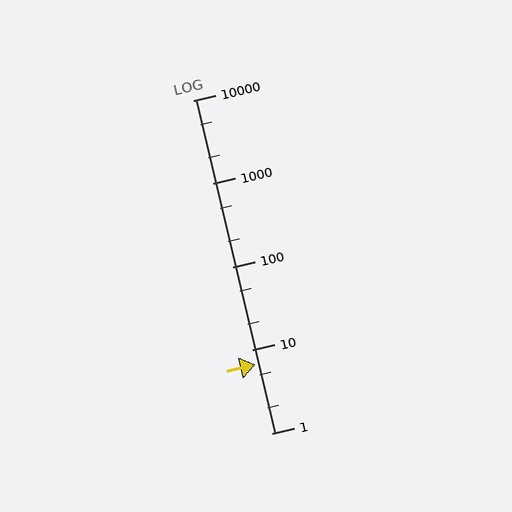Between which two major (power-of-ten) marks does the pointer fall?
The pointer is between 1 and 10.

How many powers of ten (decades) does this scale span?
The scale spans 4 decades, from 1 to 10000.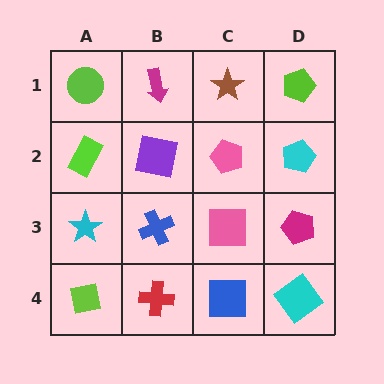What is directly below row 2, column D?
A magenta pentagon.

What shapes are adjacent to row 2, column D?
A lime pentagon (row 1, column D), a magenta pentagon (row 3, column D), a pink pentagon (row 2, column C).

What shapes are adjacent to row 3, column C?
A pink pentagon (row 2, column C), a blue square (row 4, column C), a blue cross (row 3, column B), a magenta pentagon (row 3, column D).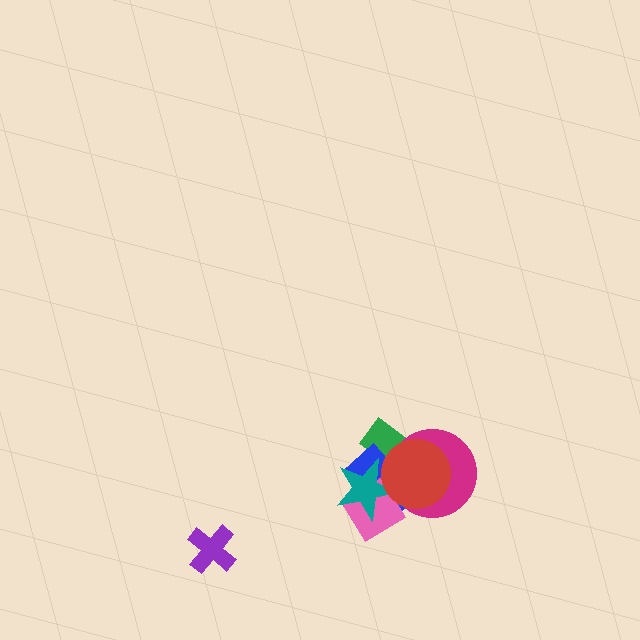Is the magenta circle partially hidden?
Yes, it is partially covered by another shape.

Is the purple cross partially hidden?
No, no other shape covers it.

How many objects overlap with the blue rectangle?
5 objects overlap with the blue rectangle.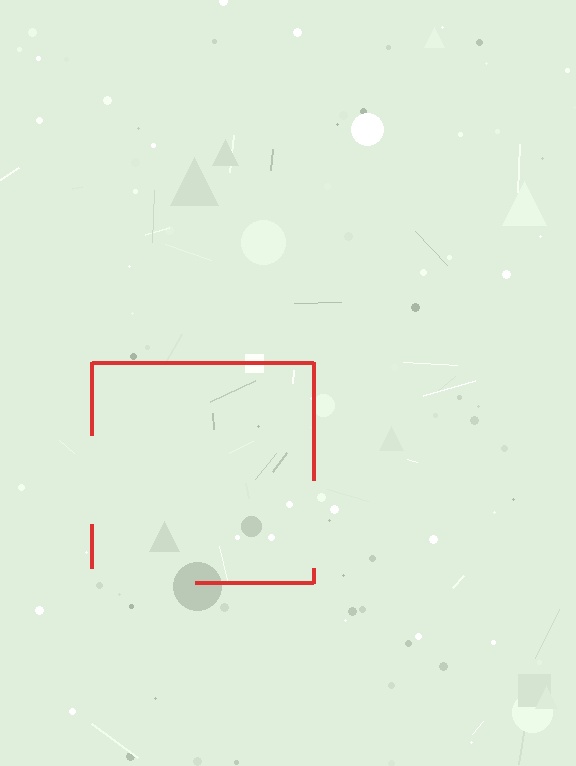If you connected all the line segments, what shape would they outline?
They would outline a square.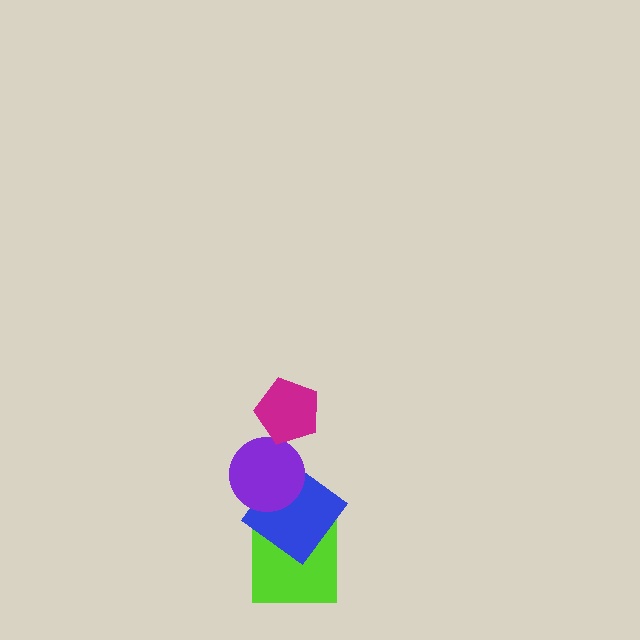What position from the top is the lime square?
The lime square is 4th from the top.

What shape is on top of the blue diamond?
The purple circle is on top of the blue diamond.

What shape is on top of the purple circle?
The magenta pentagon is on top of the purple circle.